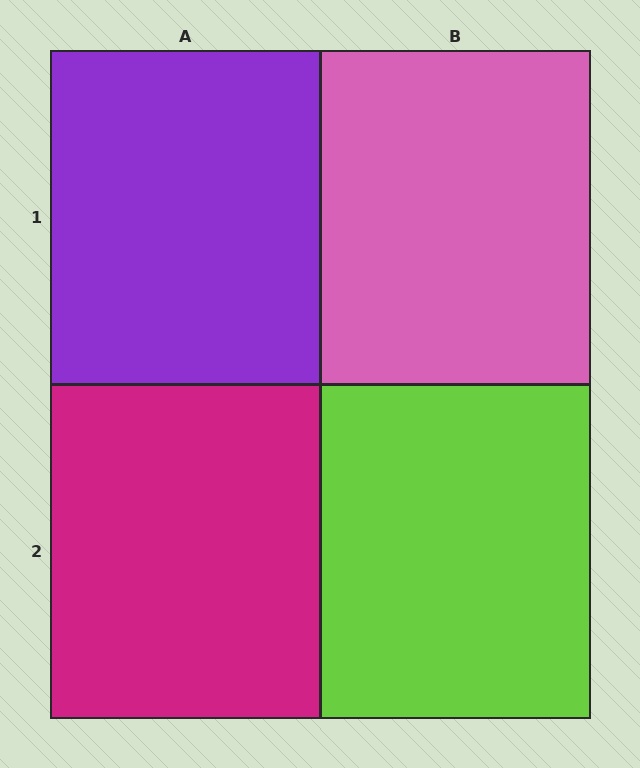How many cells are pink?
1 cell is pink.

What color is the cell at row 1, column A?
Purple.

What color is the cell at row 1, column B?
Pink.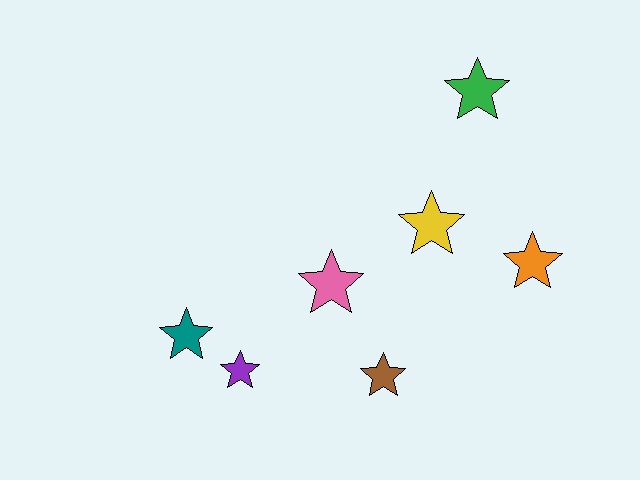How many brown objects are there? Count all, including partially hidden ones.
There is 1 brown object.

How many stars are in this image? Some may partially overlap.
There are 7 stars.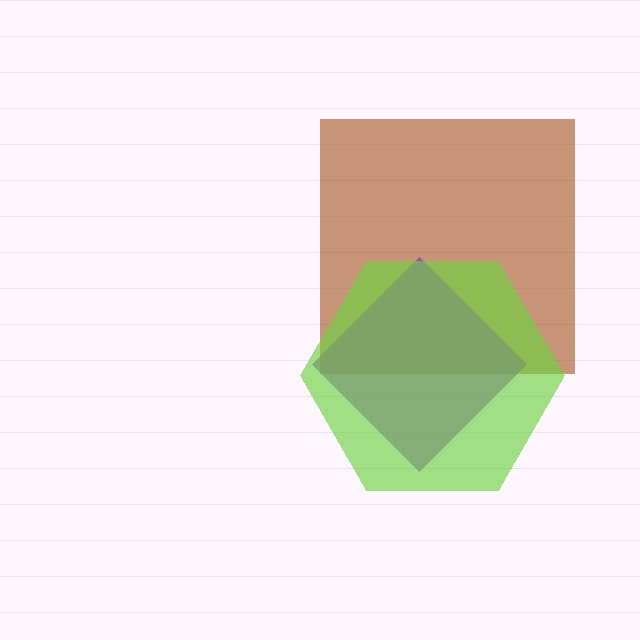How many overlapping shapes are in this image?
There are 3 overlapping shapes in the image.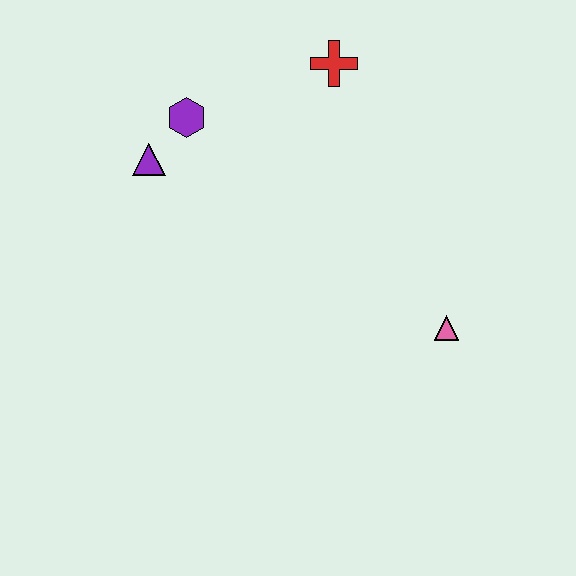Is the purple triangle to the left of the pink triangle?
Yes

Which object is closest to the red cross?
The purple hexagon is closest to the red cross.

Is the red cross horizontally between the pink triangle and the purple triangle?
Yes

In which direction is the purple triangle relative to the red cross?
The purple triangle is to the left of the red cross.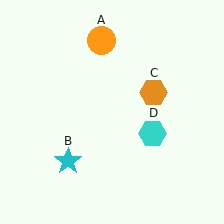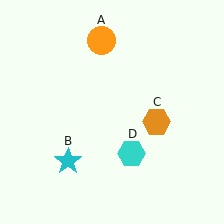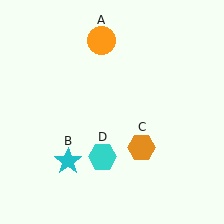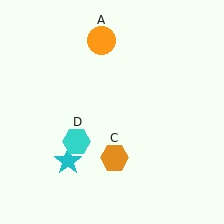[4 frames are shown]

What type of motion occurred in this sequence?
The orange hexagon (object C), cyan hexagon (object D) rotated clockwise around the center of the scene.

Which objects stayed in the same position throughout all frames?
Orange circle (object A) and cyan star (object B) remained stationary.